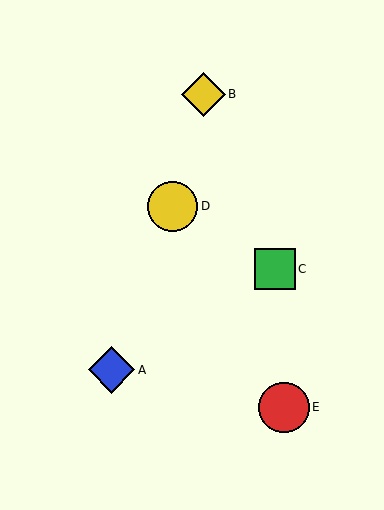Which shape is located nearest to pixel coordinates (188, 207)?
The yellow circle (labeled D) at (173, 206) is nearest to that location.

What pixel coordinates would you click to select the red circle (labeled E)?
Click at (284, 407) to select the red circle E.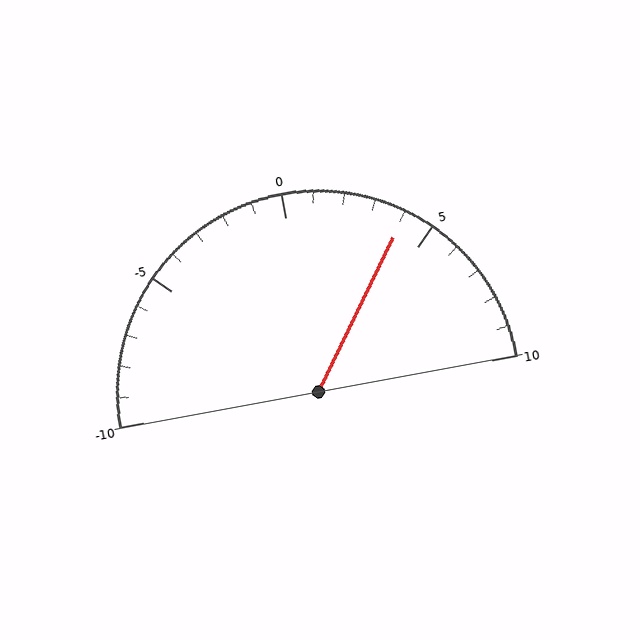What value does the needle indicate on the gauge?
The needle indicates approximately 4.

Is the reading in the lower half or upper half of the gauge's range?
The reading is in the upper half of the range (-10 to 10).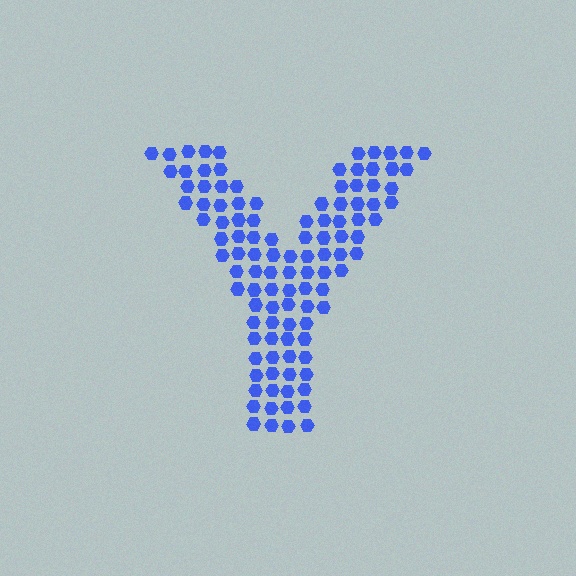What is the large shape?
The large shape is the letter Y.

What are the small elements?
The small elements are hexagons.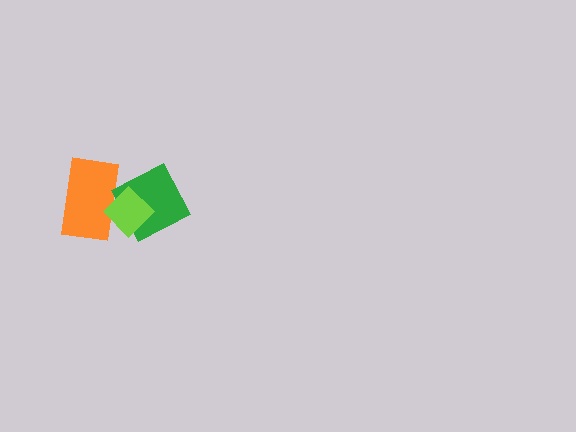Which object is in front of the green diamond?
The lime diamond is in front of the green diamond.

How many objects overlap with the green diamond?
2 objects overlap with the green diamond.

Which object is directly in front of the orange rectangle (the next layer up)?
The green diamond is directly in front of the orange rectangle.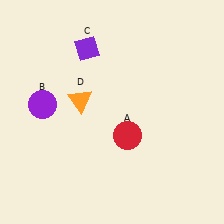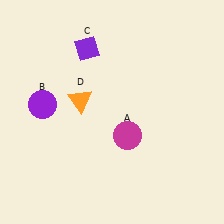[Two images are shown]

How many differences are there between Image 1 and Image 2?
There is 1 difference between the two images.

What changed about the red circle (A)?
In Image 1, A is red. In Image 2, it changed to magenta.